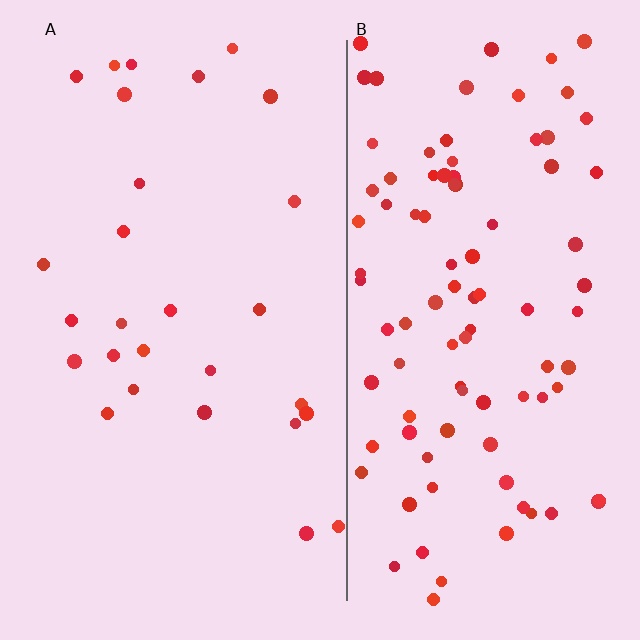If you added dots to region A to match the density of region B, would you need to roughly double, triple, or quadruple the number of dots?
Approximately triple.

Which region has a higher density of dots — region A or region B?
B (the right).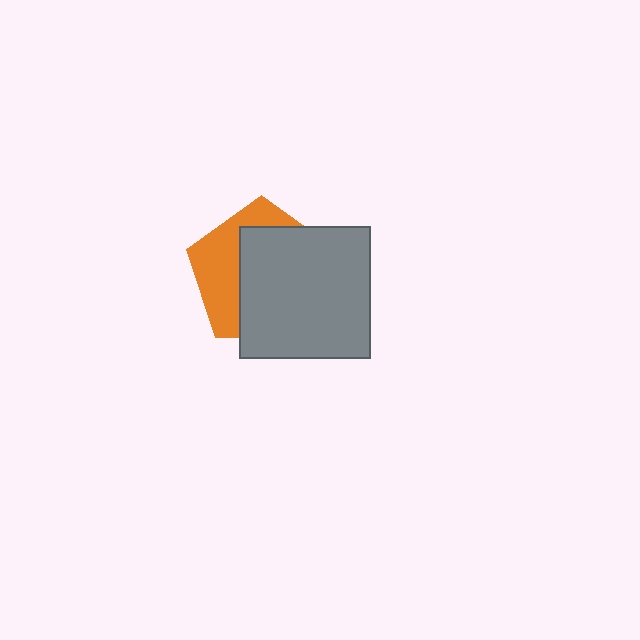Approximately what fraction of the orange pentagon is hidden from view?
Roughly 62% of the orange pentagon is hidden behind the gray square.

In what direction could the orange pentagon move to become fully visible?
The orange pentagon could move toward the upper-left. That would shift it out from behind the gray square entirely.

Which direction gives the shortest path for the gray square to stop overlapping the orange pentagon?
Moving toward the lower-right gives the shortest separation.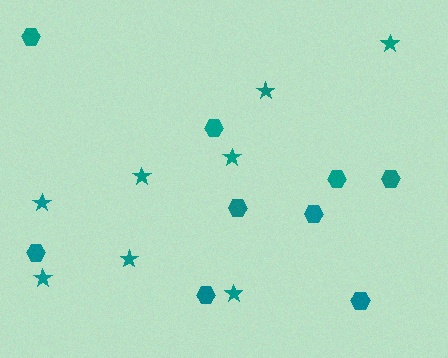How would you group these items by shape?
There are 2 groups: one group of stars (8) and one group of hexagons (9).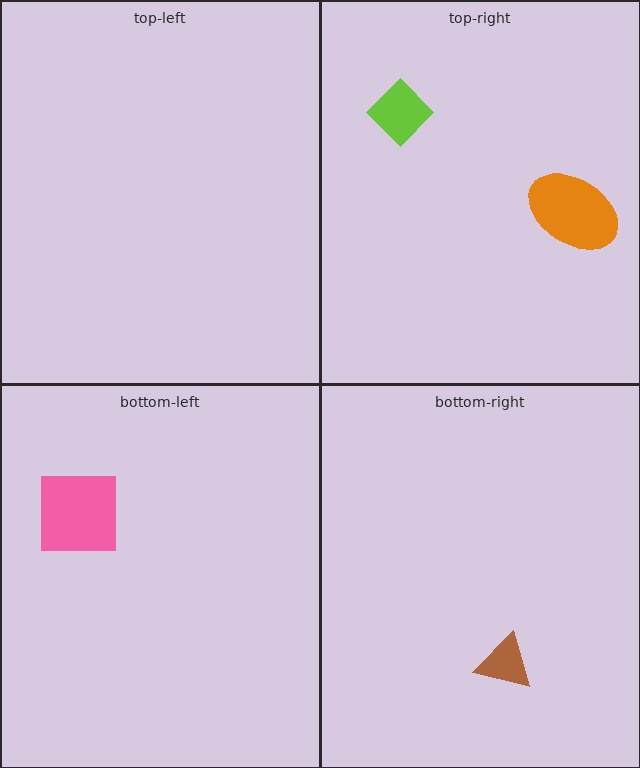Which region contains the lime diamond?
The top-right region.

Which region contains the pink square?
The bottom-left region.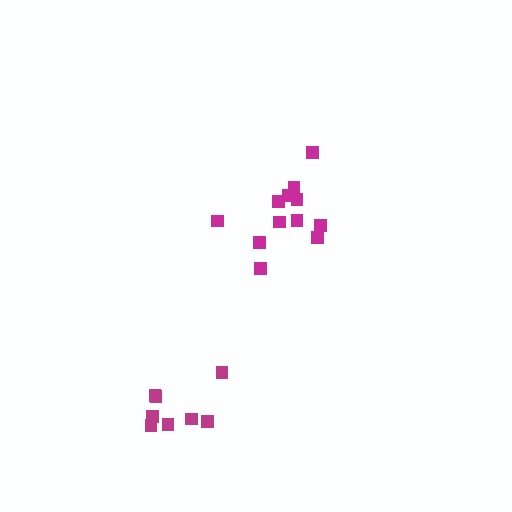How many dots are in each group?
Group 1: 8 dots, Group 2: 12 dots (20 total).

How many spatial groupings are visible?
There are 2 spatial groupings.